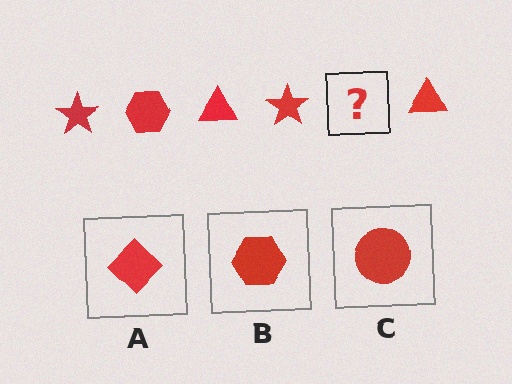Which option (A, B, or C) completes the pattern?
B.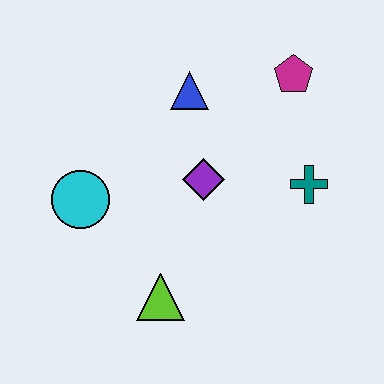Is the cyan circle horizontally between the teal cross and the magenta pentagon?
No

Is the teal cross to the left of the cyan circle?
No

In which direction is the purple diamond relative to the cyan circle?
The purple diamond is to the right of the cyan circle.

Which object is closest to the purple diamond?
The blue triangle is closest to the purple diamond.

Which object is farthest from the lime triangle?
The magenta pentagon is farthest from the lime triangle.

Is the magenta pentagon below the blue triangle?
No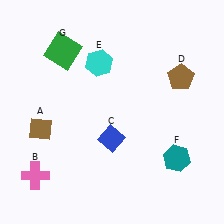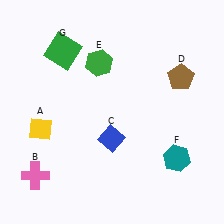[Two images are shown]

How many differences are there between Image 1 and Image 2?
There are 2 differences between the two images.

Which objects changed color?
A changed from brown to yellow. E changed from cyan to green.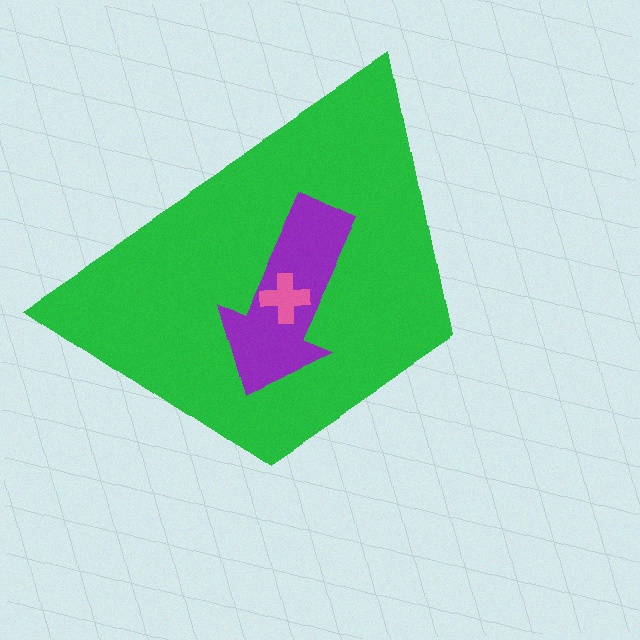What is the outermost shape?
The green trapezoid.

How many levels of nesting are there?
3.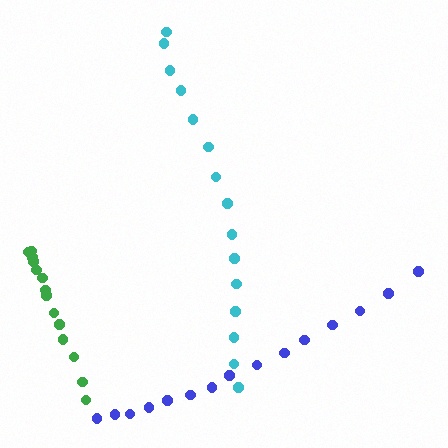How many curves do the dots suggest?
There are 3 distinct paths.